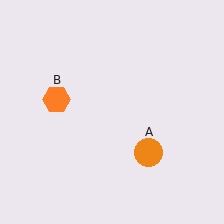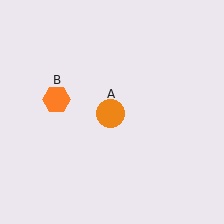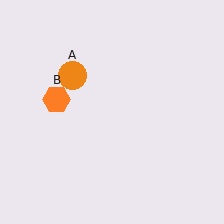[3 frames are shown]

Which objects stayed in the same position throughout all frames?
Orange hexagon (object B) remained stationary.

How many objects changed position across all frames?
1 object changed position: orange circle (object A).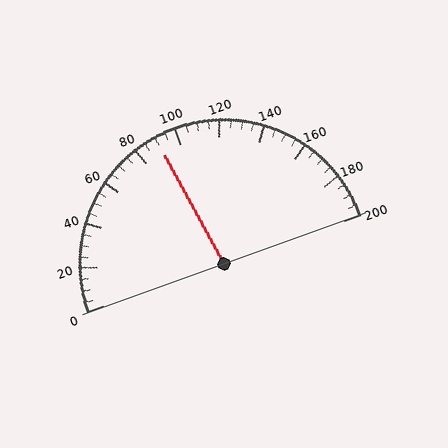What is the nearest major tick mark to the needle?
The nearest major tick mark is 80.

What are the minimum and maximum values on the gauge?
The gauge ranges from 0 to 200.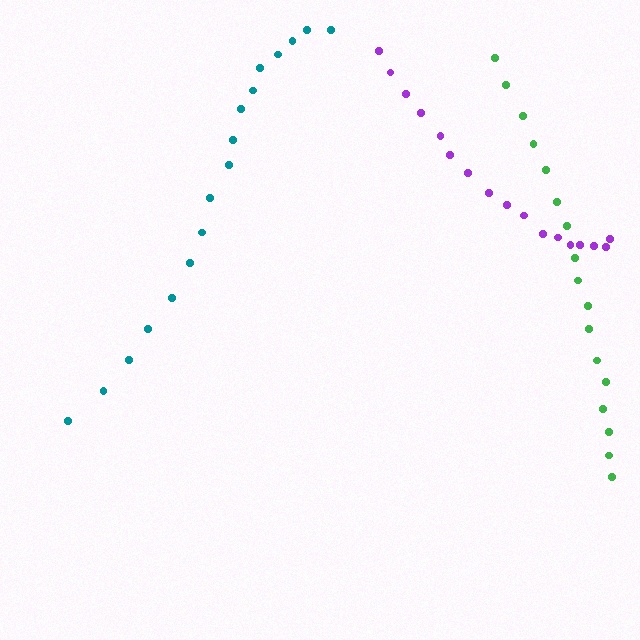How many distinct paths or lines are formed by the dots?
There are 3 distinct paths.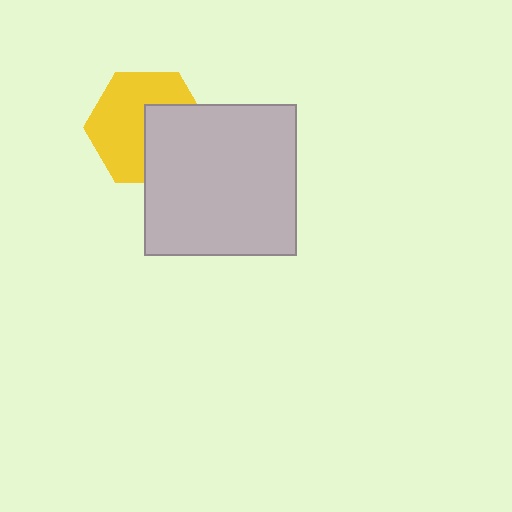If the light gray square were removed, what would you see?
You would see the complete yellow hexagon.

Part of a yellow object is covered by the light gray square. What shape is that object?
It is a hexagon.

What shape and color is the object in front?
The object in front is a light gray square.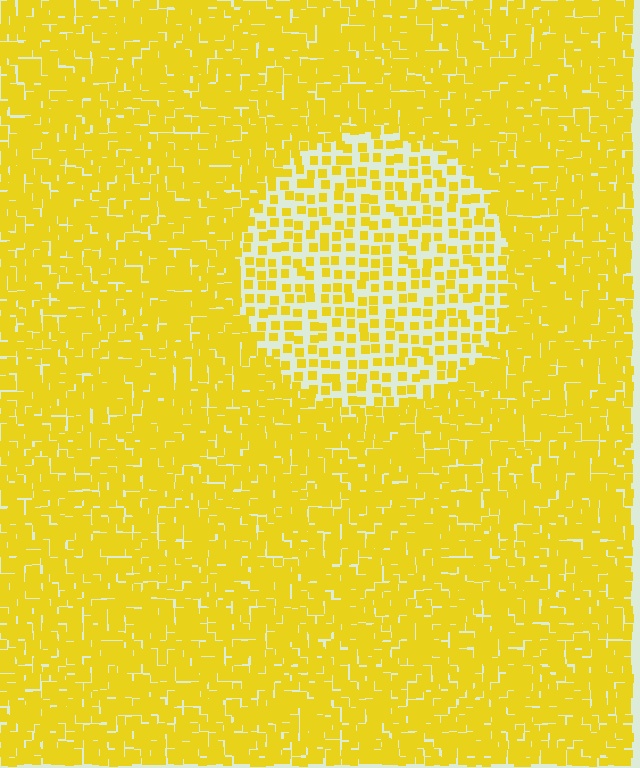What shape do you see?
I see a circle.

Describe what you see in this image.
The image contains small yellow elements arranged at two different densities. A circle-shaped region is visible where the elements are less densely packed than the surrounding area.